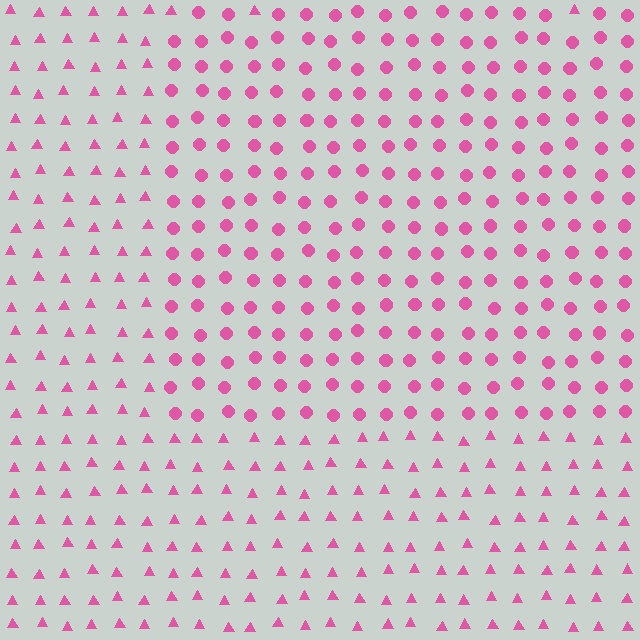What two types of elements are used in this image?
The image uses circles inside the rectangle region and triangles outside it.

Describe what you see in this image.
The image is filled with small pink elements arranged in a uniform grid. A rectangle-shaped region contains circles, while the surrounding area contains triangles. The boundary is defined purely by the change in element shape.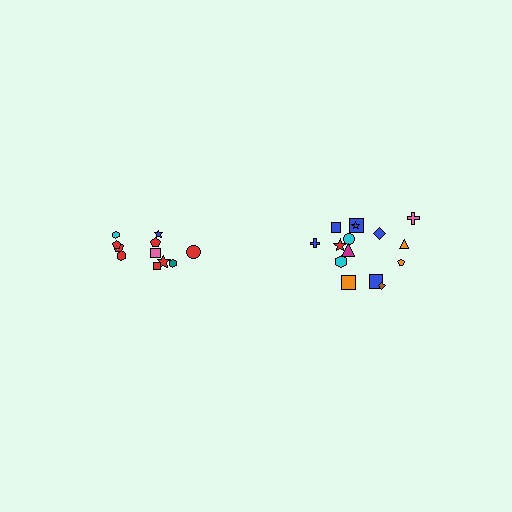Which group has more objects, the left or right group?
The right group.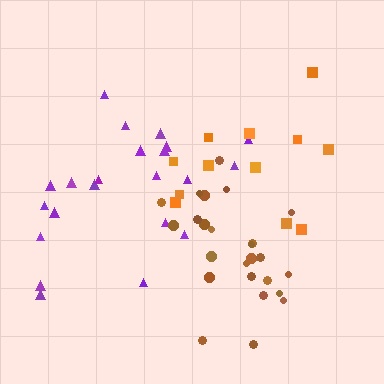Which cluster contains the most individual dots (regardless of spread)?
Brown (25).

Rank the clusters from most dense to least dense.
brown, purple, orange.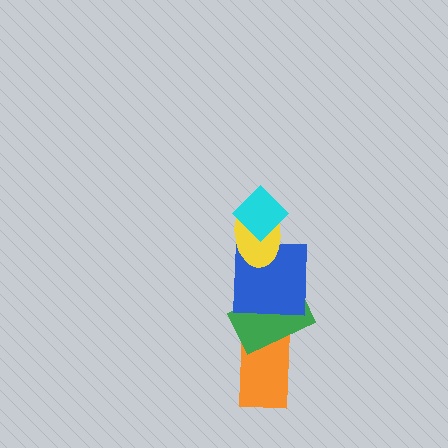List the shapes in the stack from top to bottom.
From top to bottom: the cyan diamond, the yellow ellipse, the blue square, the green rectangle, the orange rectangle.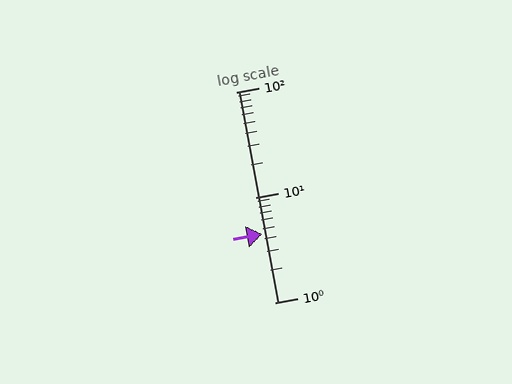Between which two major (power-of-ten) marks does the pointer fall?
The pointer is between 1 and 10.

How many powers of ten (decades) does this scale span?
The scale spans 2 decades, from 1 to 100.